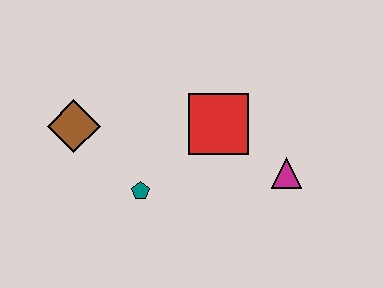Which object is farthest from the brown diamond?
The magenta triangle is farthest from the brown diamond.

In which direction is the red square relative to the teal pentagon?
The red square is to the right of the teal pentagon.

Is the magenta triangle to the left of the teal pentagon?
No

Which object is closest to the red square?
The magenta triangle is closest to the red square.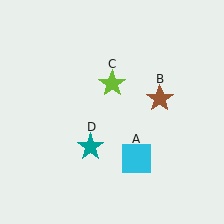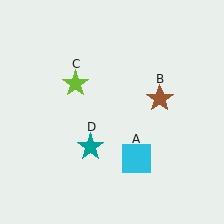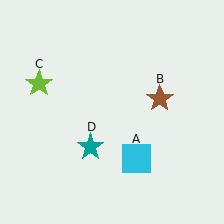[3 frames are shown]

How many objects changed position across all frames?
1 object changed position: lime star (object C).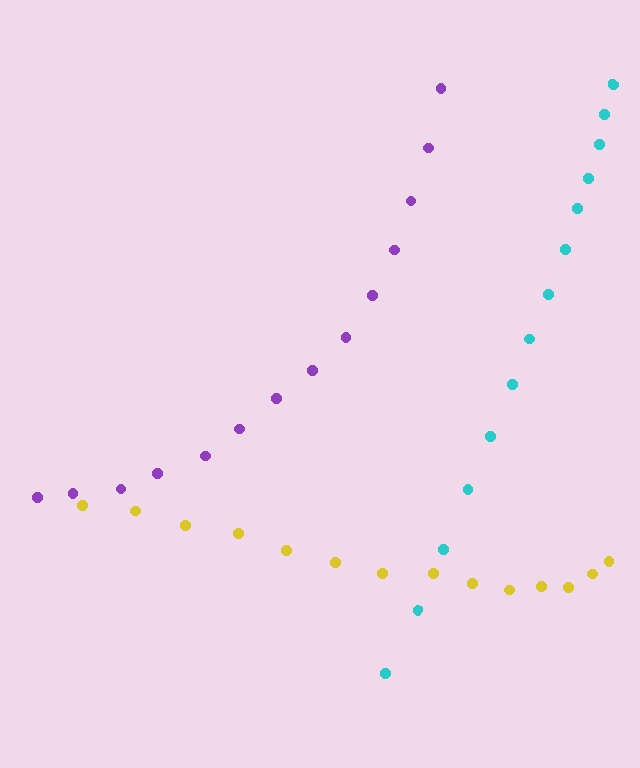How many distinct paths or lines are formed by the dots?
There are 3 distinct paths.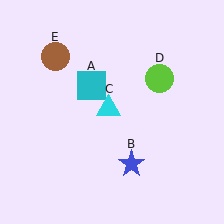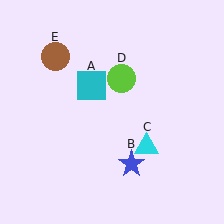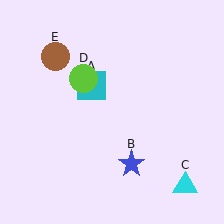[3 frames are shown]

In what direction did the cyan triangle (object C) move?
The cyan triangle (object C) moved down and to the right.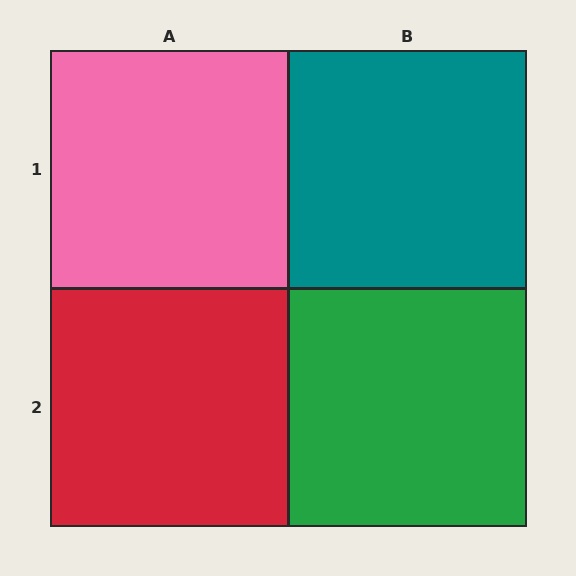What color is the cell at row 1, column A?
Pink.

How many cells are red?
1 cell is red.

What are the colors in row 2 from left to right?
Red, green.